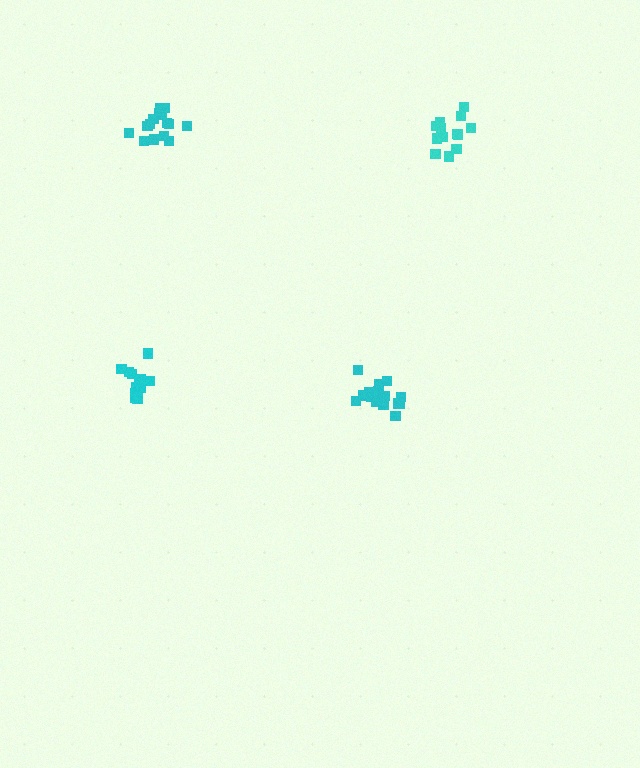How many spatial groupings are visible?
There are 4 spatial groupings.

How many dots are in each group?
Group 1: 13 dots, Group 2: 16 dots, Group 3: 13 dots, Group 4: 15 dots (57 total).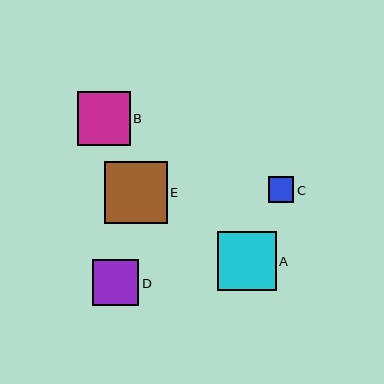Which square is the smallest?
Square C is the smallest with a size of approximately 25 pixels.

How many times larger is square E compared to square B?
Square E is approximately 1.2 times the size of square B.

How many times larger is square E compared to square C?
Square E is approximately 2.5 times the size of square C.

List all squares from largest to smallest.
From largest to smallest: E, A, B, D, C.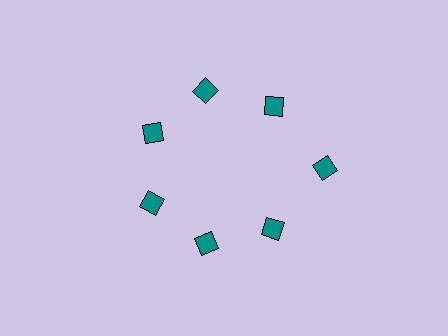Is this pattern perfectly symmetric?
No. The 7 teal squares are arranged in a ring, but one element near the 3 o'clock position is pushed outward from the center, breaking the 7-fold rotational symmetry.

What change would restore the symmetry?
The symmetry would be restored by moving it inward, back onto the ring so that all 7 squares sit at equal angles and equal distance from the center.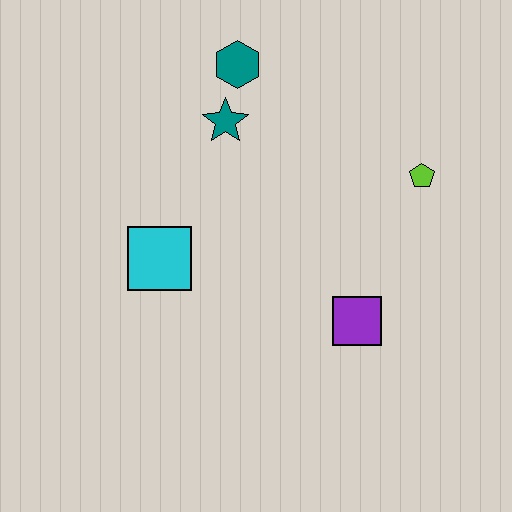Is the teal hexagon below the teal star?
No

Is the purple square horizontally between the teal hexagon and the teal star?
No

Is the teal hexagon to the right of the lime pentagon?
No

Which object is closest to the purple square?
The lime pentagon is closest to the purple square.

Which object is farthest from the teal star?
The purple square is farthest from the teal star.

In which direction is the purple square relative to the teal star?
The purple square is below the teal star.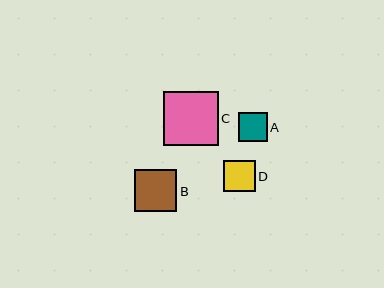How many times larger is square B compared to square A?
Square B is approximately 1.5 times the size of square A.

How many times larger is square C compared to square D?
Square C is approximately 1.7 times the size of square D.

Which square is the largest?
Square C is the largest with a size of approximately 55 pixels.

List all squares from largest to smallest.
From largest to smallest: C, B, D, A.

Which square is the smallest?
Square A is the smallest with a size of approximately 29 pixels.